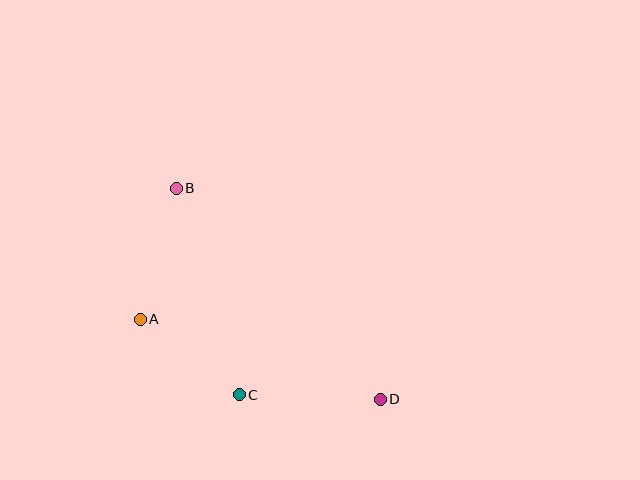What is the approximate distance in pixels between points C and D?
The distance between C and D is approximately 141 pixels.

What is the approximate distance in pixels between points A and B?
The distance between A and B is approximately 136 pixels.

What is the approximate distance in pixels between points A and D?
The distance between A and D is approximately 253 pixels.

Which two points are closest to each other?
Points A and C are closest to each other.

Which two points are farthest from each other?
Points B and D are farthest from each other.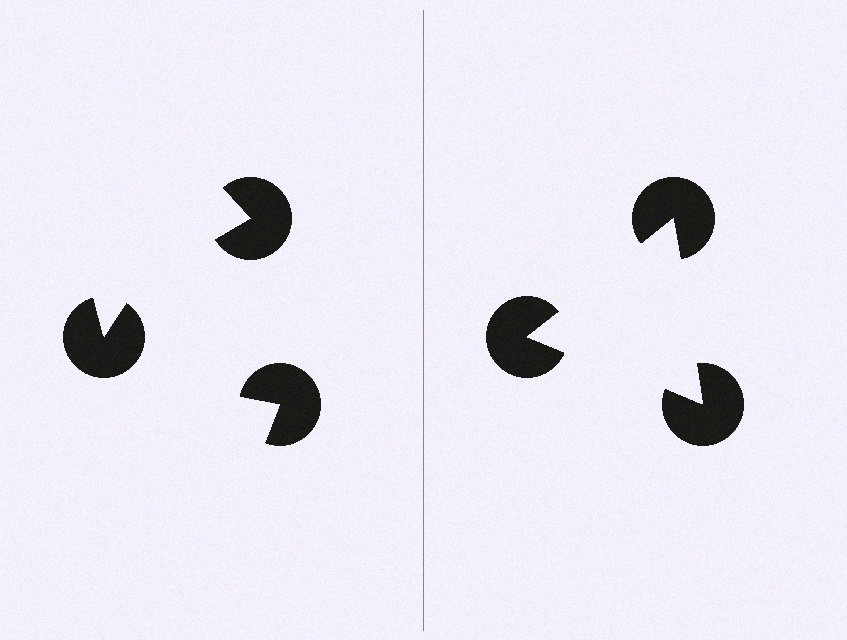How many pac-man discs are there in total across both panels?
6 — 3 on each side.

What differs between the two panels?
The pac-man discs are positioned identically on both sides; only the wedge orientations differ. On the right they align to a triangle; on the left they are misaligned.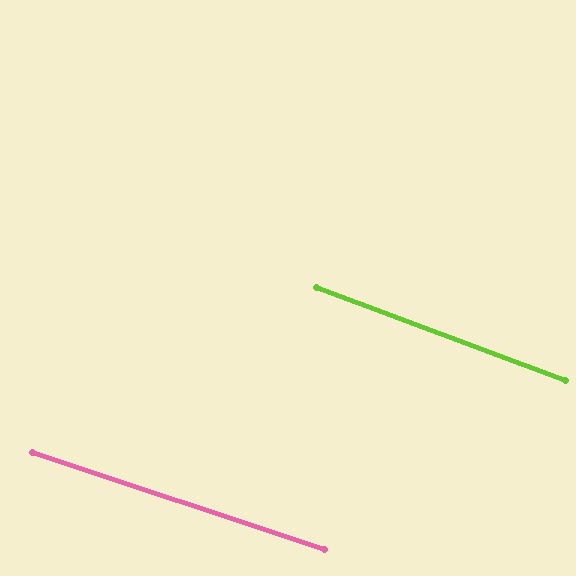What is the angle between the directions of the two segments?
Approximately 2 degrees.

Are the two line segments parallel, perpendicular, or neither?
Parallel — their directions differ by only 1.9°.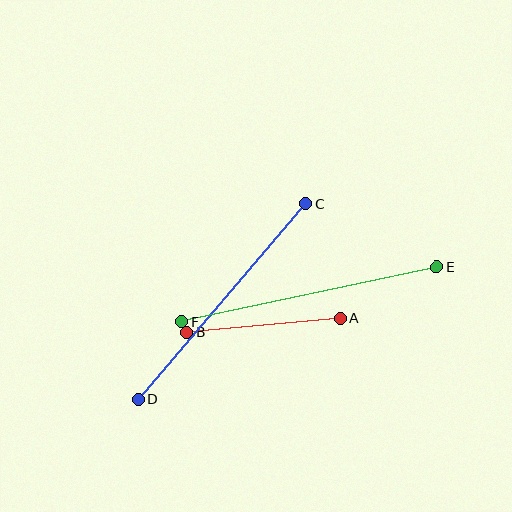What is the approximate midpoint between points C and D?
The midpoint is at approximately (222, 302) pixels.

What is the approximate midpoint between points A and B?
The midpoint is at approximately (264, 325) pixels.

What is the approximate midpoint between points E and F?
The midpoint is at approximately (309, 295) pixels.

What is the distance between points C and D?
The distance is approximately 258 pixels.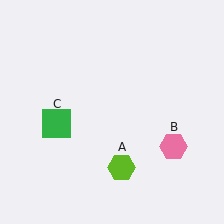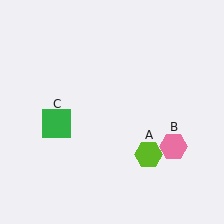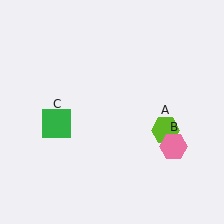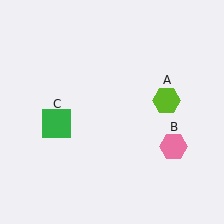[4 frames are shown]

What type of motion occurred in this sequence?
The lime hexagon (object A) rotated counterclockwise around the center of the scene.